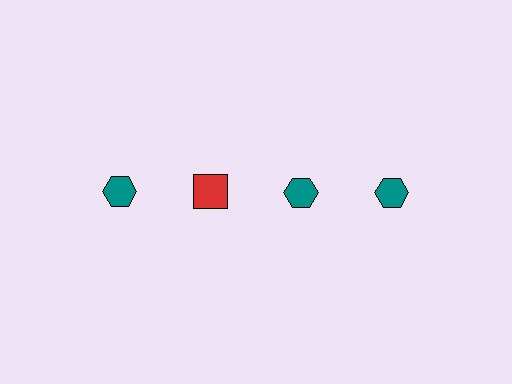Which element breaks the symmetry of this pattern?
The red square in the top row, second from left column breaks the symmetry. All other shapes are teal hexagons.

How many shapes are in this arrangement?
There are 4 shapes arranged in a grid pattern.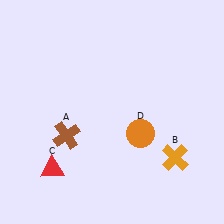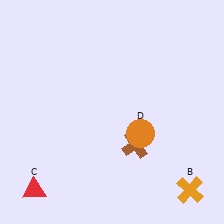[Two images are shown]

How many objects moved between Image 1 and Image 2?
3 objects moved between the two images.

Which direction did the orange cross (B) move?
The orange cross (B) moved down.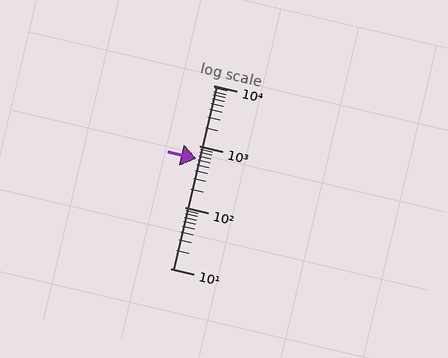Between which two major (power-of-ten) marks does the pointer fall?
The pointer is between 100 and 1000.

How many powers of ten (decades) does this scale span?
The scale spans 3 decades, from 10 to 10000.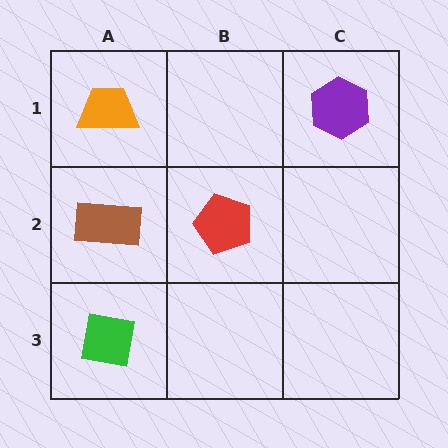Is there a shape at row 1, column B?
No, that cell is empty.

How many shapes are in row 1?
2 shapes.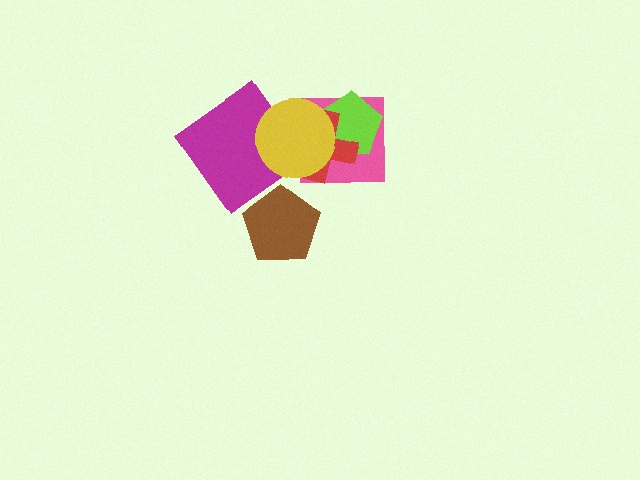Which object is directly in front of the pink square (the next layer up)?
The lime pentagon is directly in front of the pink square.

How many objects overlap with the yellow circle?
4 objects overlap with the yellow circle.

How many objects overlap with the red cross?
3 objects overlap with the red cross.